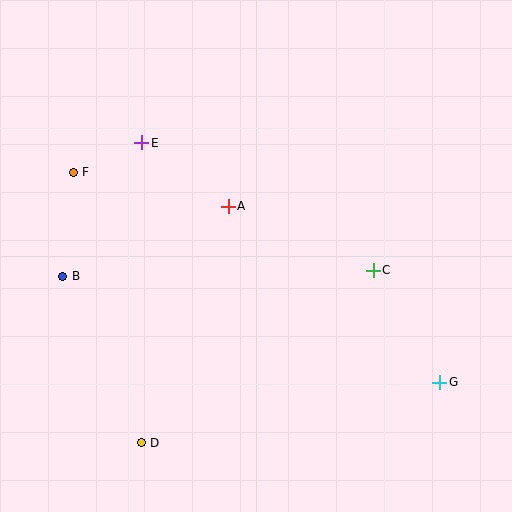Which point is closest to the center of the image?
Point A at (228, 206) is closest to the center.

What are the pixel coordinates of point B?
Point B is at (63, 276).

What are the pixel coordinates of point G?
Point G is at (440, 382).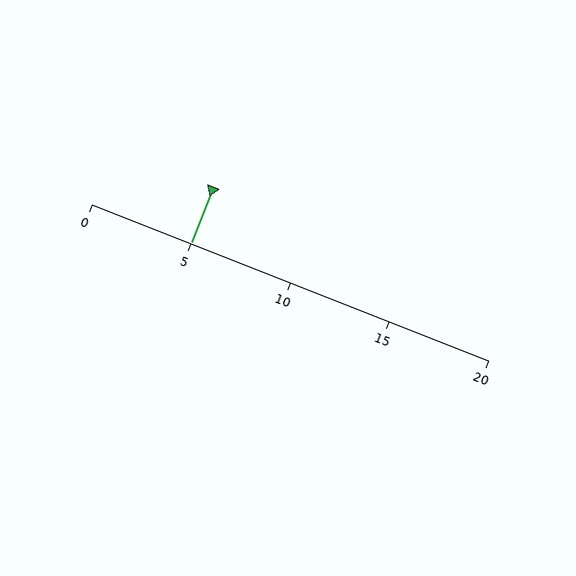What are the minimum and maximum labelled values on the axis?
The axis runs from 0 to 20.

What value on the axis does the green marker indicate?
The marker indicates approximately 5.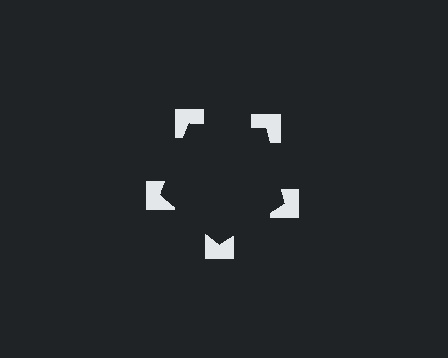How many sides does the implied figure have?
5 sides.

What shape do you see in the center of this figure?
An illusory pentagon — its edges are inferred from the aligned wedge cuts in the notched squares, not physically drawn.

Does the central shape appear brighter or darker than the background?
It typically appears slightly darker than the background, even though no actual brightness change is drawn.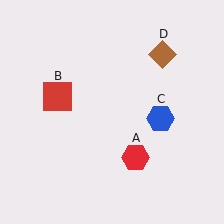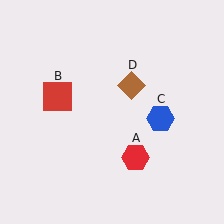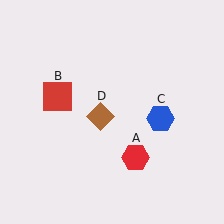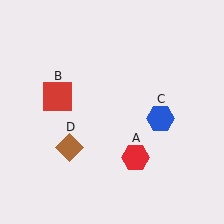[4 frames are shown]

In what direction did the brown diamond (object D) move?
The brown diamond (object D) moved down and to the left.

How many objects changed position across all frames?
1 object changed position: brown diamond (object D).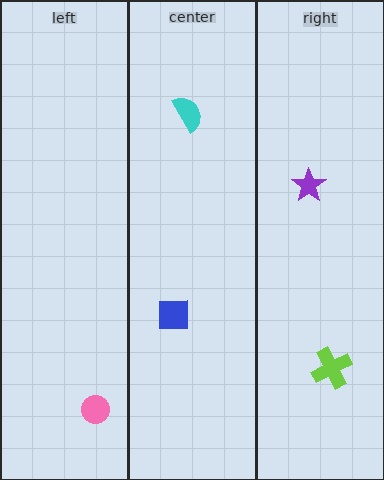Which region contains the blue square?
The center region.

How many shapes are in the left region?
1.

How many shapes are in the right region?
2.